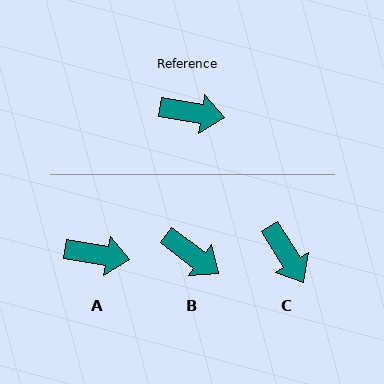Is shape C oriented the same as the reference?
No, it is off by about 49 degrees.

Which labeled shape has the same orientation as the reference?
A.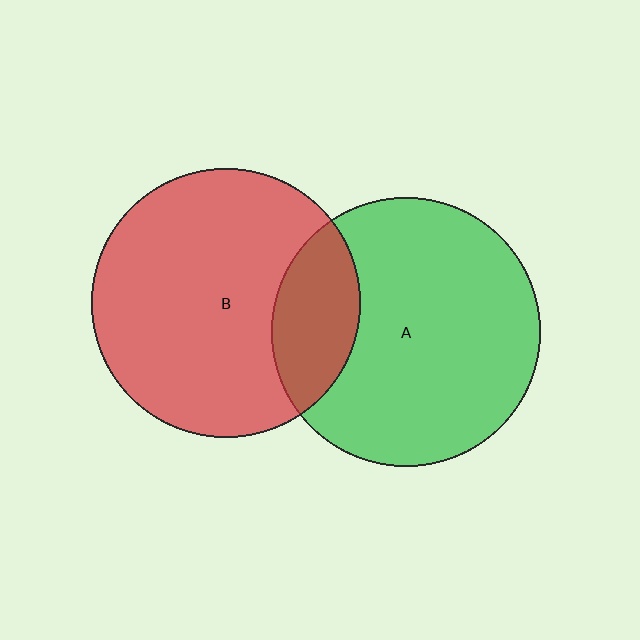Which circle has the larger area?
Circle B (red).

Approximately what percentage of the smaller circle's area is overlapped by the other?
Approximately 20%.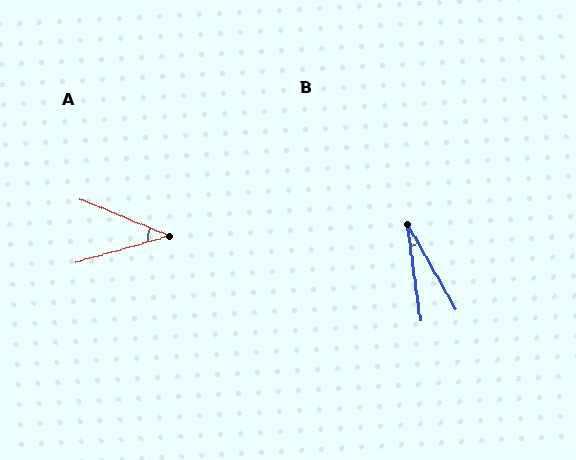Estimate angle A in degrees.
Approximately 38 degrees.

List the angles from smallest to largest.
B (22°), A (38°).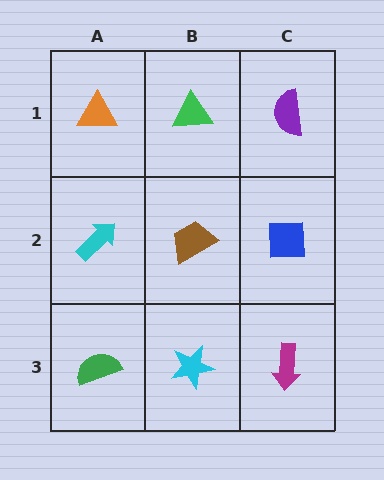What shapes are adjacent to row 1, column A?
A cyan arrow (row 2, column A), a green triangle (row 1, column B).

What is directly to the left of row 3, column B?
A green semicircle.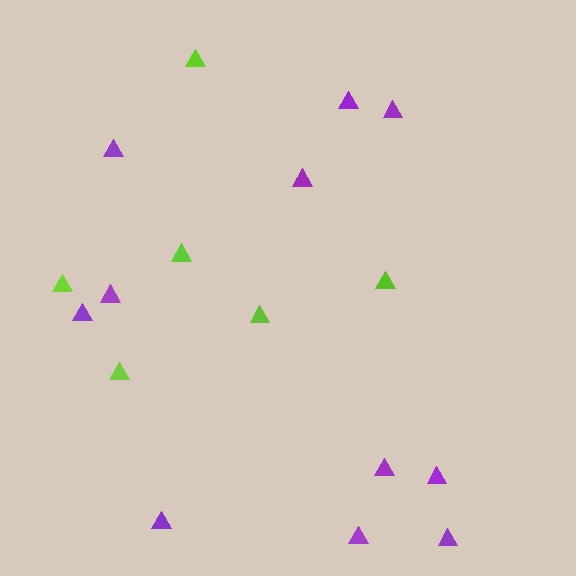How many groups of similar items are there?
There are 2 groups: one group of lime triangles (6) and one group of purple triangles (11).